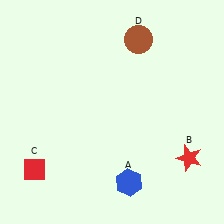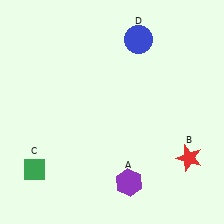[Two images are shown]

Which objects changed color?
A changed from blue to purple. C changed from red to green. D changed from brown to blue.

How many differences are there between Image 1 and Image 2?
There are 3 differences between the two images.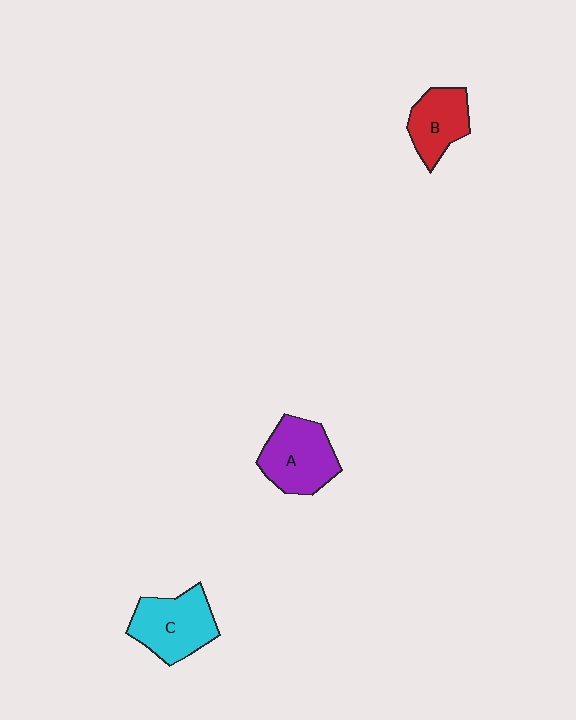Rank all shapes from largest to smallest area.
From largest to smallest: C (cyan), A (purple), B (red).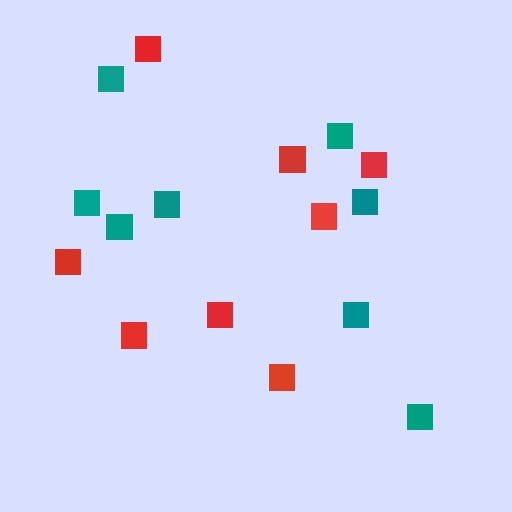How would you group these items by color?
There are 2 groups: one group of red squares (8) and one group of teal squares (8).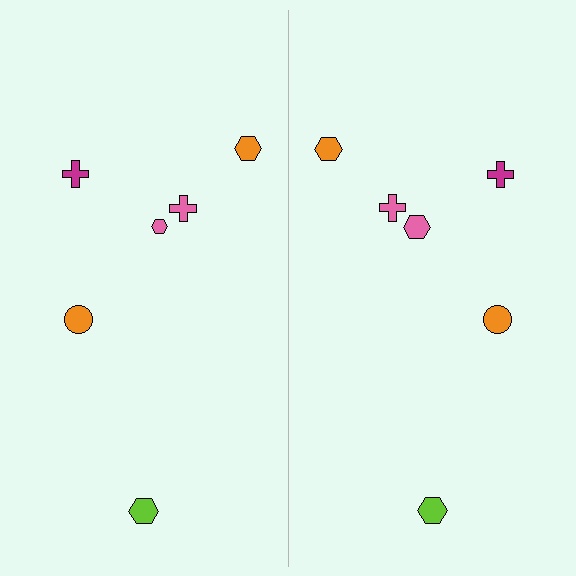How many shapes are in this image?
There are 12 shapes in this image.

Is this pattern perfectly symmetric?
No, the pattern is not perfectly symmetric. The pink hexagon on the right side has a different size than its mirror counterpart.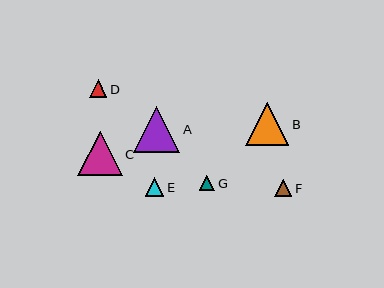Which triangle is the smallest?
Triangle G is the smallest with a size of approximately 15 pixels.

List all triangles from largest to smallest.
From largest to smallest: A, C, B, E, F, D, G.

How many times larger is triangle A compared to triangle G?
Triangle A is approximately 3.0 times the size of triangle G.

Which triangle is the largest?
Triangle A is the largest with a size of approximately 46 pixels.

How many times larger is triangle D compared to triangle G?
Triangle D is approximately 1.1 times the size of triangle G.